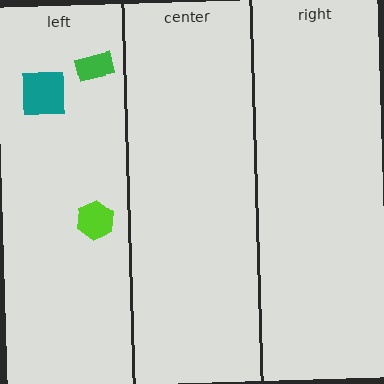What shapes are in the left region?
The teal square, the lime hexagon, the green rectangle.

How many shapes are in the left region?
3.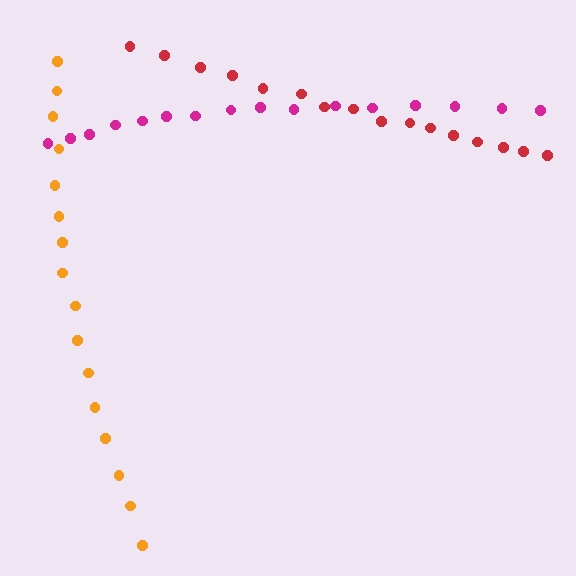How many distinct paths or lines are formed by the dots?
There are 3 distinct paths.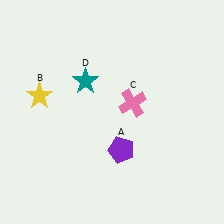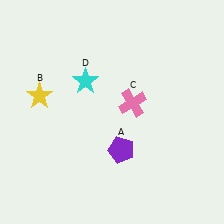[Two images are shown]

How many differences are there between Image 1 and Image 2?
There is 1 difference between the two images.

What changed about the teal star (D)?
In Image 1, D is teal. In Image 2, it changed to cyan.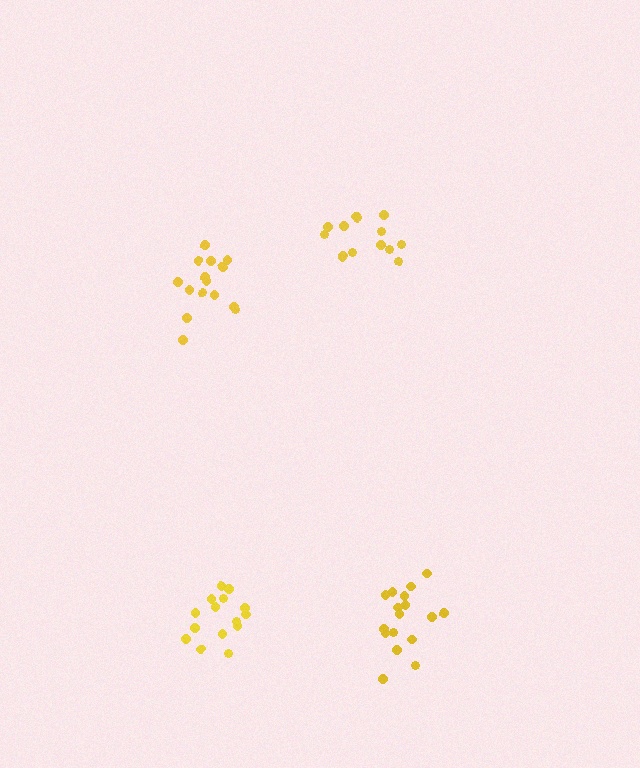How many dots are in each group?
Group 1: 15 dots, Group 2: 17 dots, Group 3: 15 dots, Group 4: 14 dots (61 total).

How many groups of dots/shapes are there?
There are 4 groups.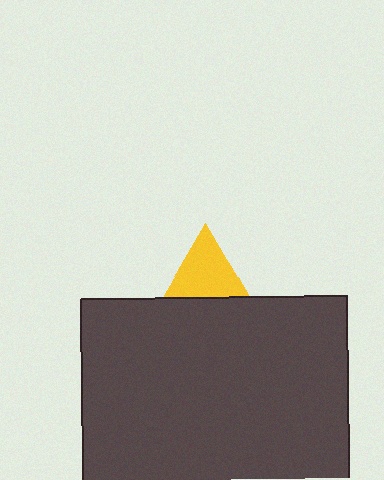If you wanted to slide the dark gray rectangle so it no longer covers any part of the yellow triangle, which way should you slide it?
Slide it down — that is the most direct way to separate the two shapes.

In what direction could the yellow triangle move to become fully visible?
The yellow triangle could move up. That would shift it out from behind the dark gray rectangle entirely.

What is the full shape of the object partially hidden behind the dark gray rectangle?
The partially hidden object is a yellow triangle.